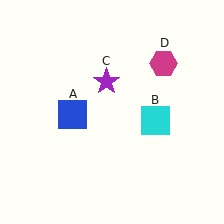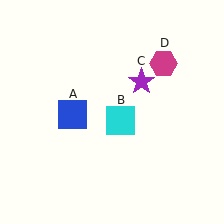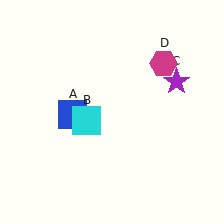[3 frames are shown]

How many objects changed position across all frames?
2 objects changed position: cyan square (object B), purple star (object C).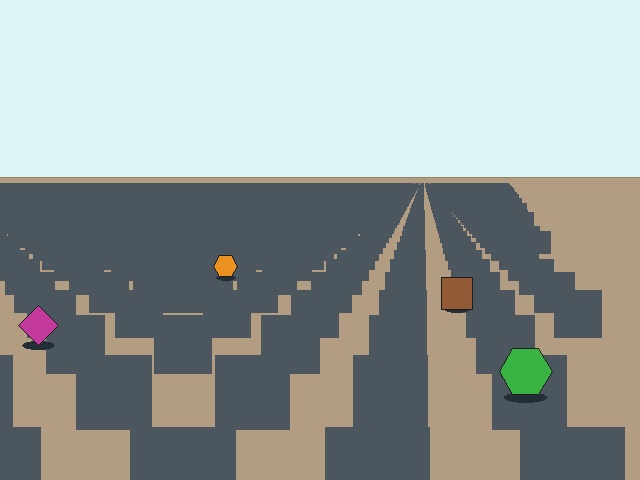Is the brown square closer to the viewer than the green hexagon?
No. The green hexagon is closer — you can tell from the texture gradient: the ground texture is coarser near it.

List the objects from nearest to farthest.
From nearest to farthest: the green hexagon, the magenta diamond, the brown square, the orange hexagon.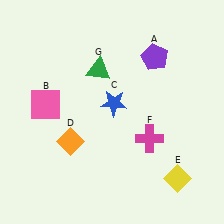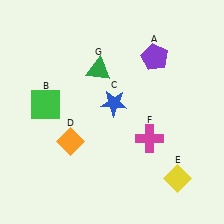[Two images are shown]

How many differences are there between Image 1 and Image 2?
There is 1 difference between the two images.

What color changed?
The square (B) changed from pink in Image 1 to green in Image 2.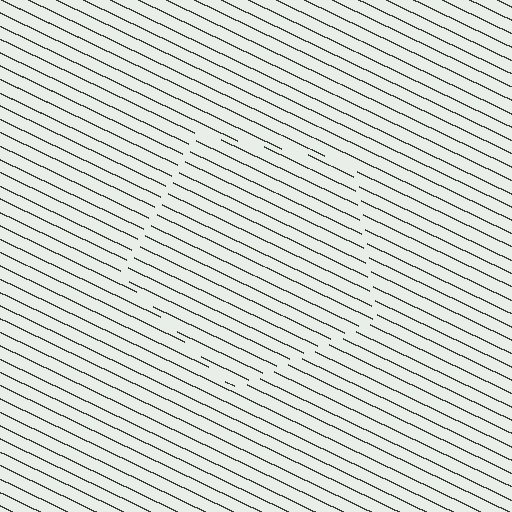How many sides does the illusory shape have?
5 sides — the line-ends trace a pentagon.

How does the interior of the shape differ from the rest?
The interior of the shape contains the same grating, shifted by half a period — the contour is defined by the phase discontinuity where line-ends from the inner and outer gratings abut.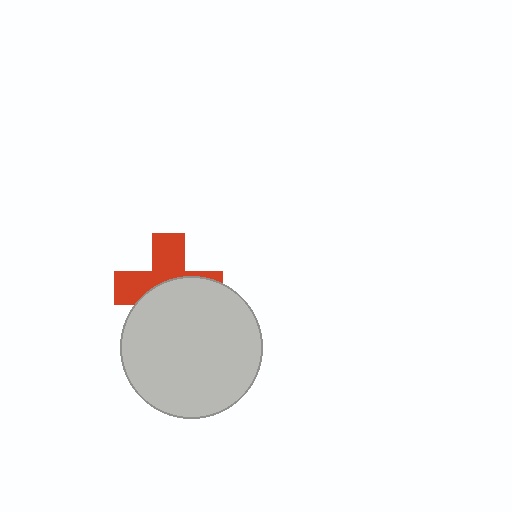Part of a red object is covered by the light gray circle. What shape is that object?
It is a cross.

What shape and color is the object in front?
The object in front is a light gray circle.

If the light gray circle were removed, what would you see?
You would see the complete red cross.